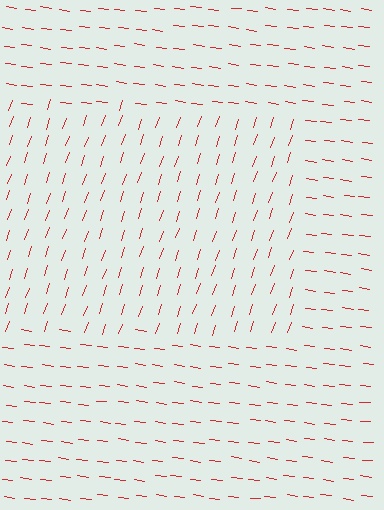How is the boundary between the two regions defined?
The boundary is defined purely by a change in line orientation (approximately 78 degrees difference). All lines are the same color and thickness.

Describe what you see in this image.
The image is filled with small red line segments. A rectangle region in the image has lines oriented differently from the surrounding lines, creating a visible texture boundary.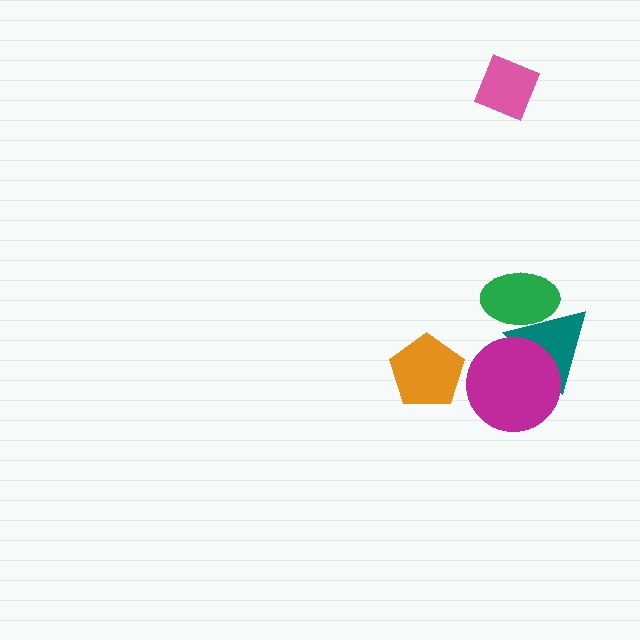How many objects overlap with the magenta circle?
1 object overlaps with the magenta circle.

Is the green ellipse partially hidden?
Yes, it is partially covered by another shape.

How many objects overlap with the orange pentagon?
0 objects overlap with the orange pentagon.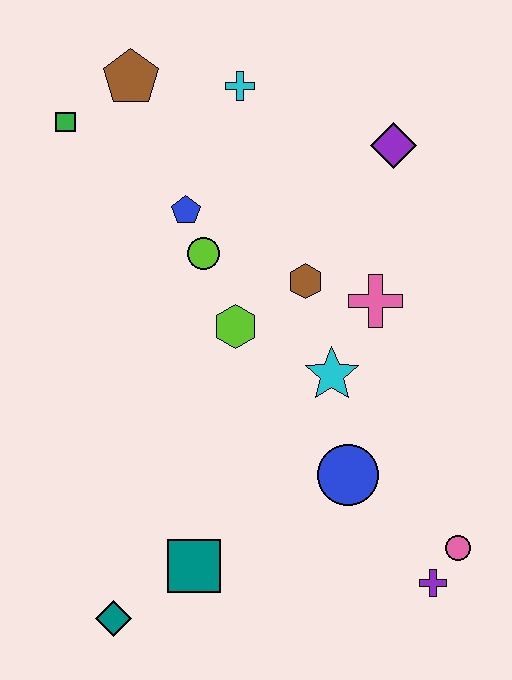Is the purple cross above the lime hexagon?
No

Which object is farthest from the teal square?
The brown pentagon is farthest from the teal square.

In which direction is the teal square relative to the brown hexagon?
The teal square is below the brown hexagon.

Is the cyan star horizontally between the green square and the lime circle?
No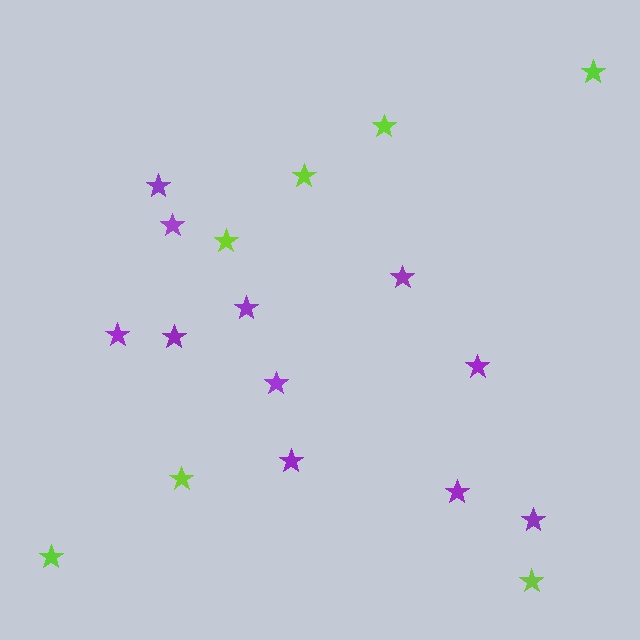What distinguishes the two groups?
There are 2 groups: one group of lime stars (7) and one group of purple stars (11).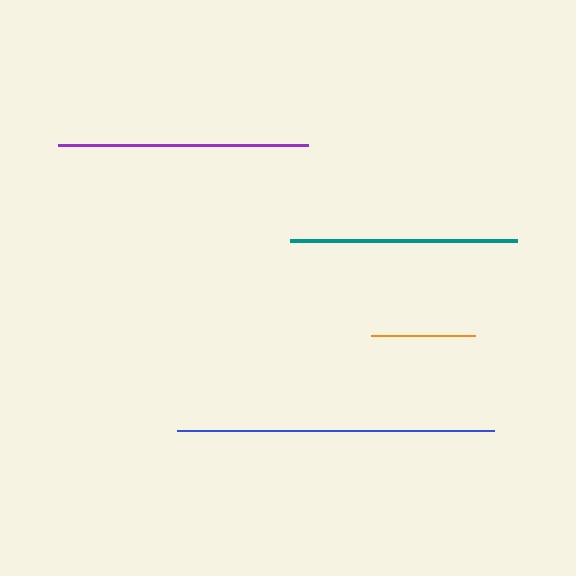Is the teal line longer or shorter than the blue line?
The blue line is longer than the teal line.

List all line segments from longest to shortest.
From longest to shortest: blue, purple, teal, orange.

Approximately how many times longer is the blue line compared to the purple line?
The blue line is approximately 1.3 times the length of the purple line.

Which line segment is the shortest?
The orange line is the shortest at approximately 104 pixels.